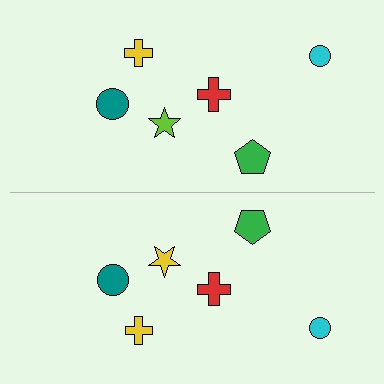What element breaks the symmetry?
The yellow star on the bottom side breaks the symmetry — its mirror counterpart is lime.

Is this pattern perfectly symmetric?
No, the pattern is not perfectly symmetric. The yellow star on the bottom side breaks the symmetry — its mirror counterpart is lime.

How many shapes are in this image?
There are 12 shapes in this image.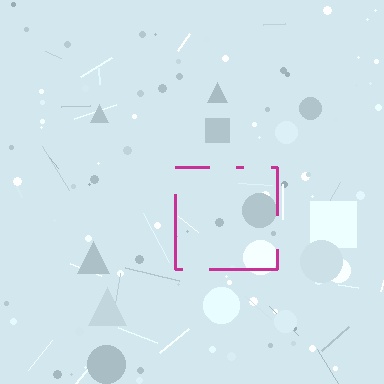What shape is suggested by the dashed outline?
The dashed outline suggests a square.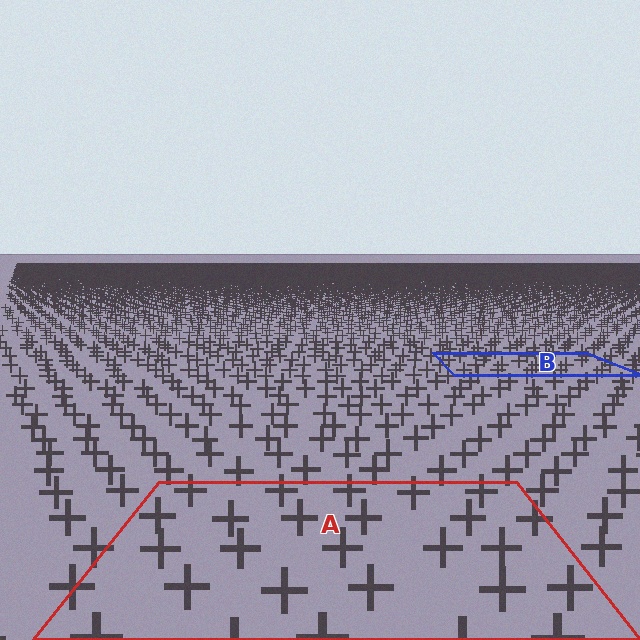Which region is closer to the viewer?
Region A is closer. The texture elements there are larger and more spread out.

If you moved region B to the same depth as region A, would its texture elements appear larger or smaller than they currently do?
They would appear larger. At a closer depth, the same texture elements are projected at a bigger on-screen size.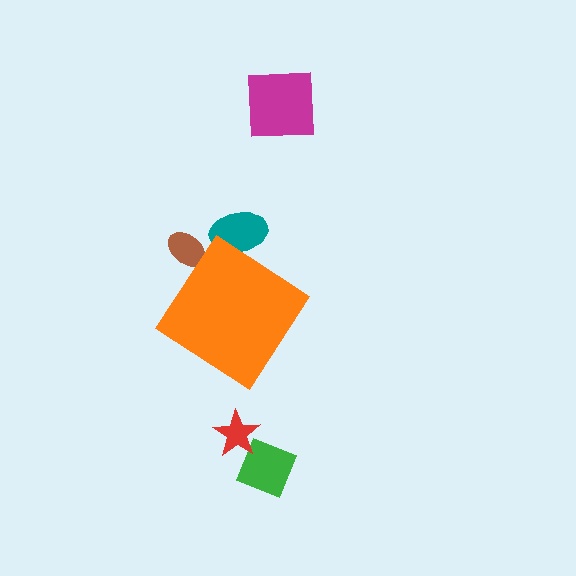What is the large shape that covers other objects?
An orange diamond.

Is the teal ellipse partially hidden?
Yes, the teal ellipse is partially hidden behind the orange diamond.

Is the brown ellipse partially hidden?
Yes, the brown ellipse is partially hidden behind the orange diamond.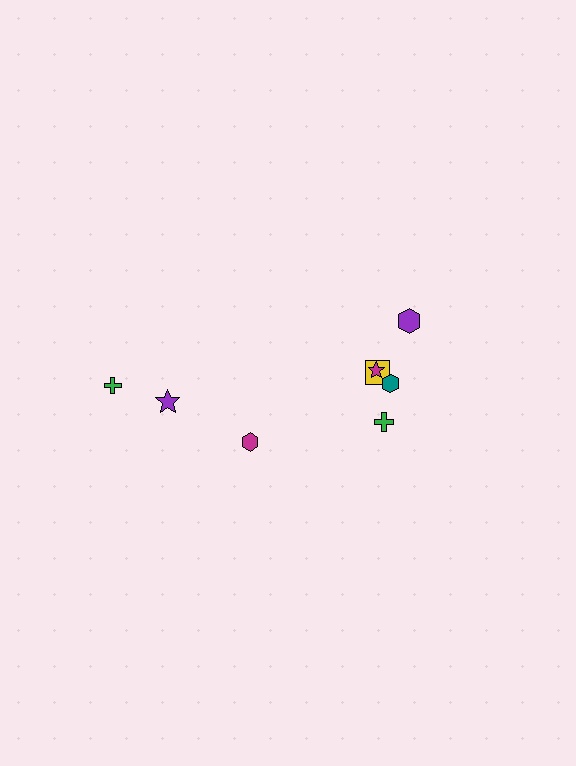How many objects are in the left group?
There are 3 objects.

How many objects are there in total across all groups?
There are 8 objects.